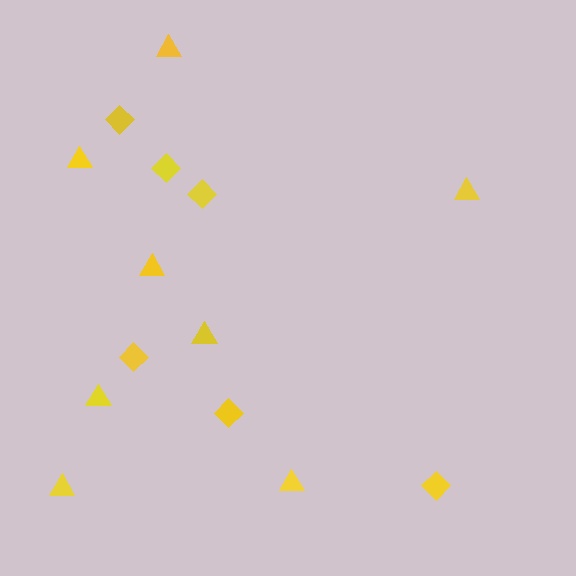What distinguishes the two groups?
There are 2 groups: one group of diamonds (6) and one group of triangles (8).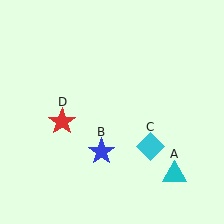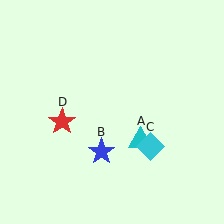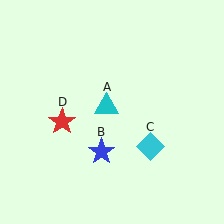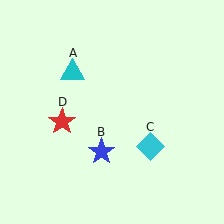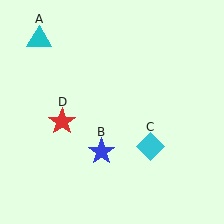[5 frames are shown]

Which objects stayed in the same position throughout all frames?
Blue star (object B) and cyan diamond (object C) and red star (object D) remained stationary.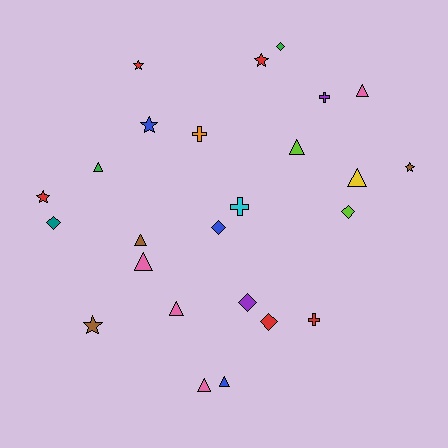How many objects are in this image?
There are 25 objects.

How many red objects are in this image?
There are 5 red objects.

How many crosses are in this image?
There are 4 crosses.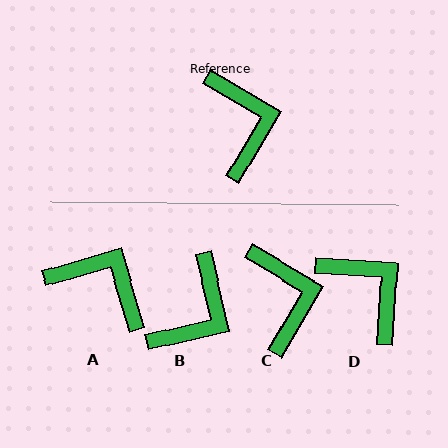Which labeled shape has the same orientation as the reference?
C.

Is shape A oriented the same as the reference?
No, it is off by about 47 degrees.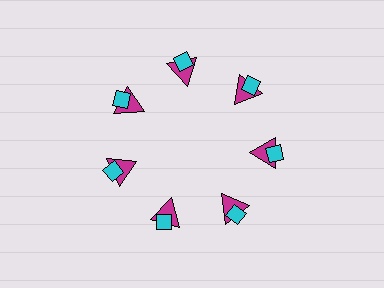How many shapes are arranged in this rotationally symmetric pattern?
There are 14 shapes, arranged in 7 groups of 2.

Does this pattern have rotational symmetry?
Yes, this pattern has 7-fold rotational symmetry. It looks the same after rotating 51 degrees around the center.